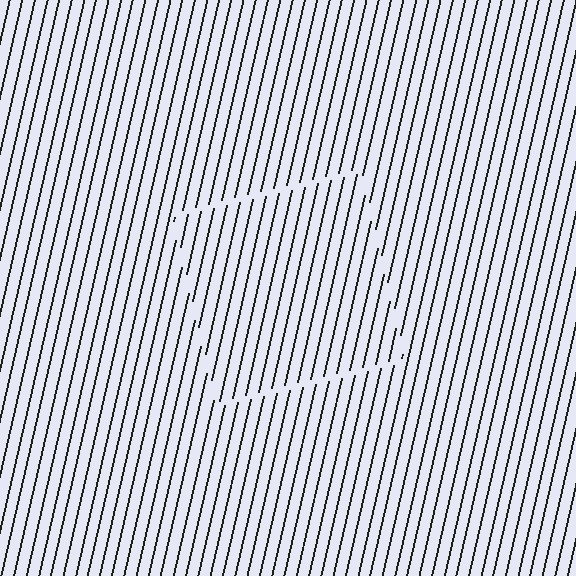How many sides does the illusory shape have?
4 sides — the line-ends trace a square.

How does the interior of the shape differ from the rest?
The interior of the shape contains the same grating, shifted by half a period — the contour is defined by the phase discontinuity where line-ends from the inner and outer gratings abut.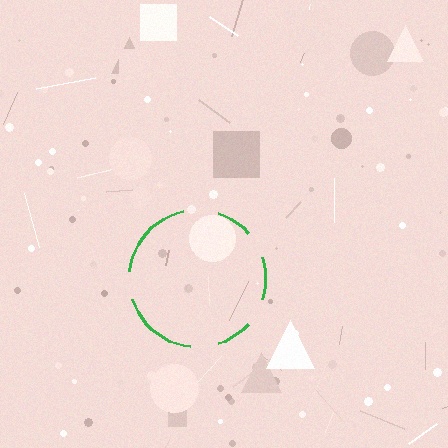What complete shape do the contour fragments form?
The contour fragments form a circle.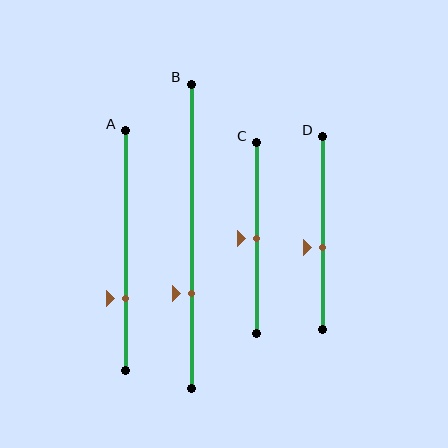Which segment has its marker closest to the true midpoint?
Segment C has its marker closest to the true midpoint.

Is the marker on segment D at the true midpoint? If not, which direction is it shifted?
No, the marker on segment D is shifted downward by about 7% of the segment length.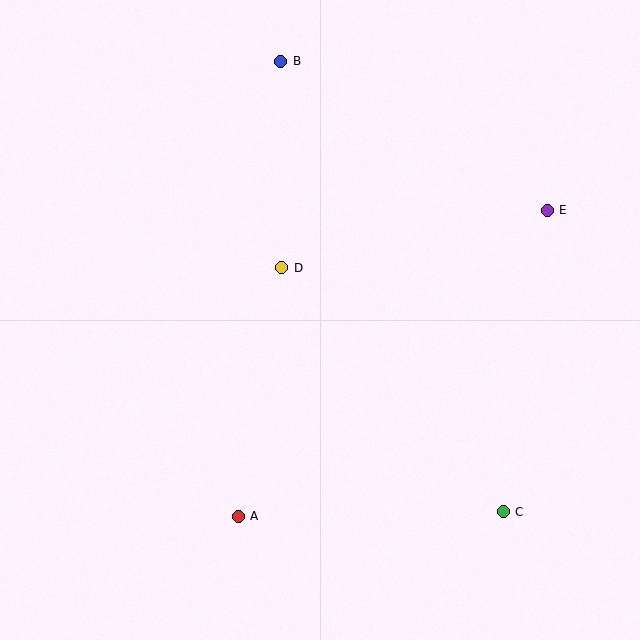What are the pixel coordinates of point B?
Point B is at (281, 61).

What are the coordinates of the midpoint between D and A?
The midpoint between D and A is at (260, 392).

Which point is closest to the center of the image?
Point D at (282, 268) is closest to the center.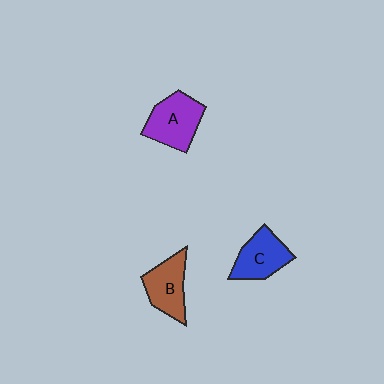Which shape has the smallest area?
Shape B (brown).